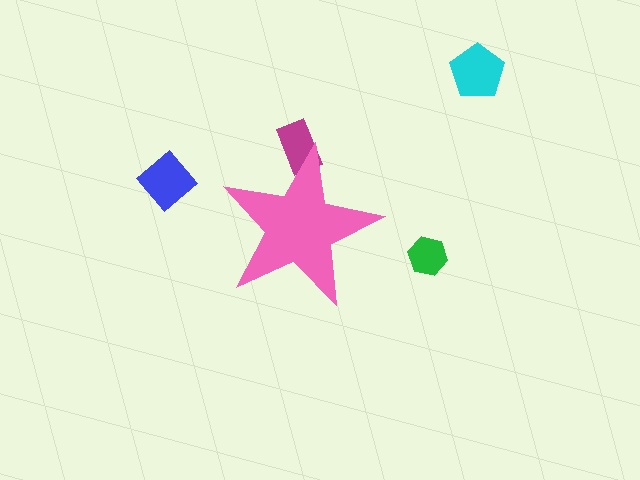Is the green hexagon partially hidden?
No, the green hexagon is fully visible.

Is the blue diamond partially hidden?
No, the blue diamond is fully visible.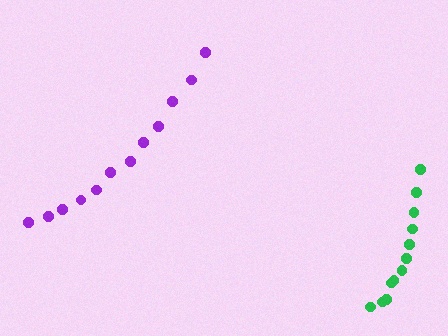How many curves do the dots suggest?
There are 2 distinct paths.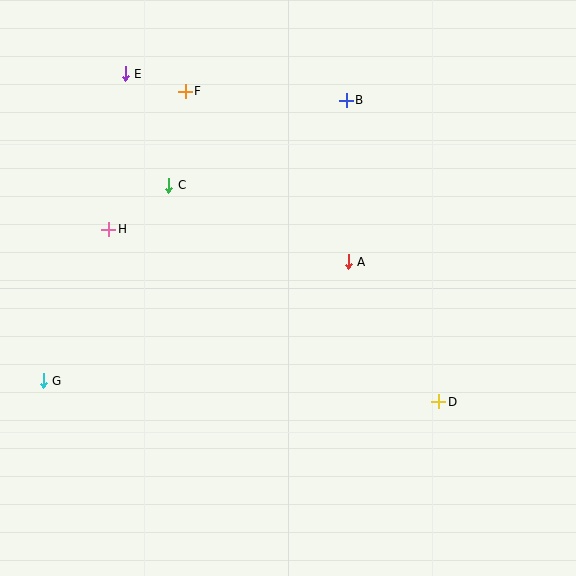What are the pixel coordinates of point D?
Point D is at (439, 402).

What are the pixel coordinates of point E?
Point E is at (125, 74).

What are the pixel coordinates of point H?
Point H is at (109, 229).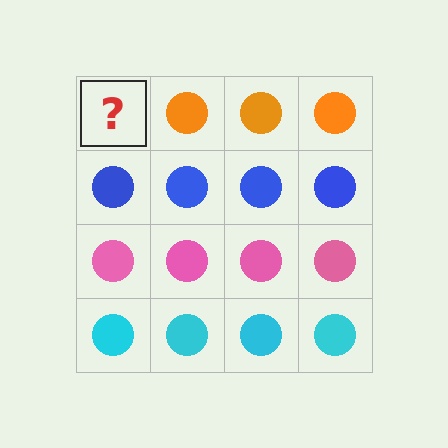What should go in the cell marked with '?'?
The missing cell should contain an orange circle.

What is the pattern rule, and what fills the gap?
The rule is that each row has a consistent color. The gap should be filled with an orange circle.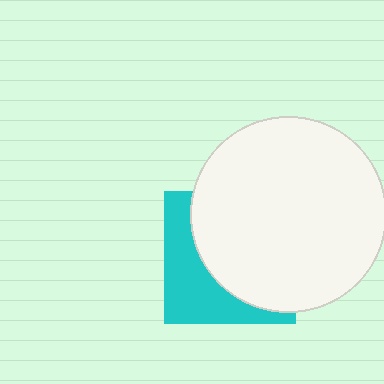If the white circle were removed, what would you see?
You would see the complete cyan square.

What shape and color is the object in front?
The object in front is a white circle.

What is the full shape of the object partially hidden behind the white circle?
The partially hidden object is a cyan square.